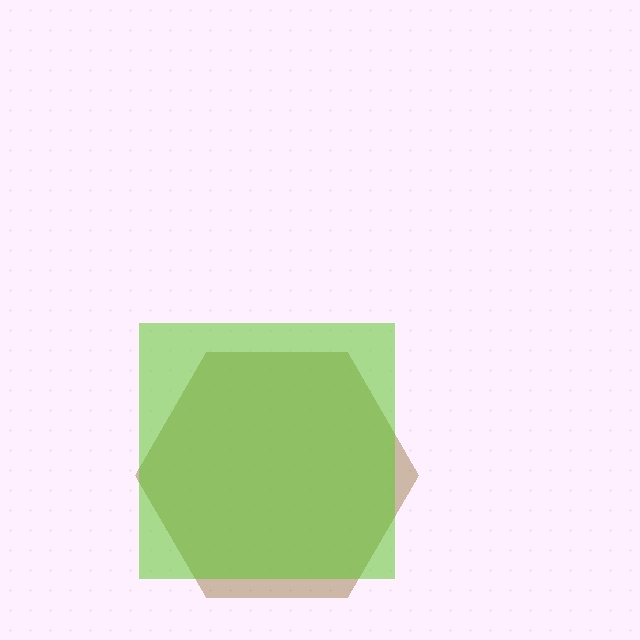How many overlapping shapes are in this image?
There are 2 overlapping shapes in the image.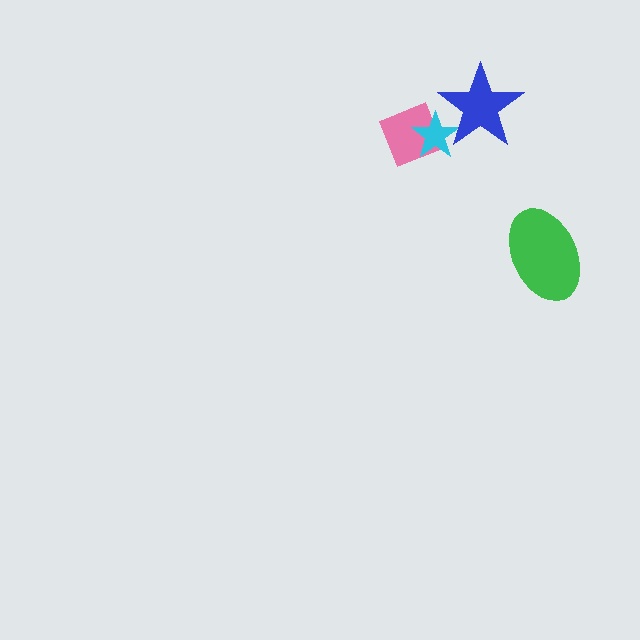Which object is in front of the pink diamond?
The cyan star is in front of the pink diamond.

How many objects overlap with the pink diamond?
1 object overlaps with the pink diamond.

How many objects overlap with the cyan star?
2 objects overlap with the cyan star.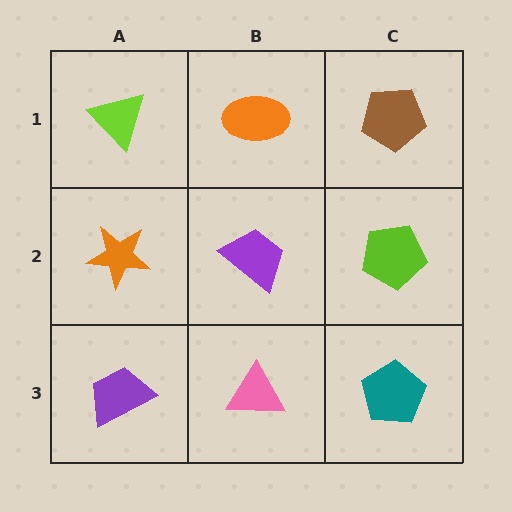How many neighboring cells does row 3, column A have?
2.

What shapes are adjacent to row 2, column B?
An orange ellipse (row 1, column B), a pink triangle (row 3, column B), an orange star (row 2, column A), a lime pentagon (row 2, column C).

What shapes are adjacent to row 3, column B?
A purple trapezoid (row 2, column B), a purple trapezoid (row 3, column A), a teal pentagon (row 3, column C).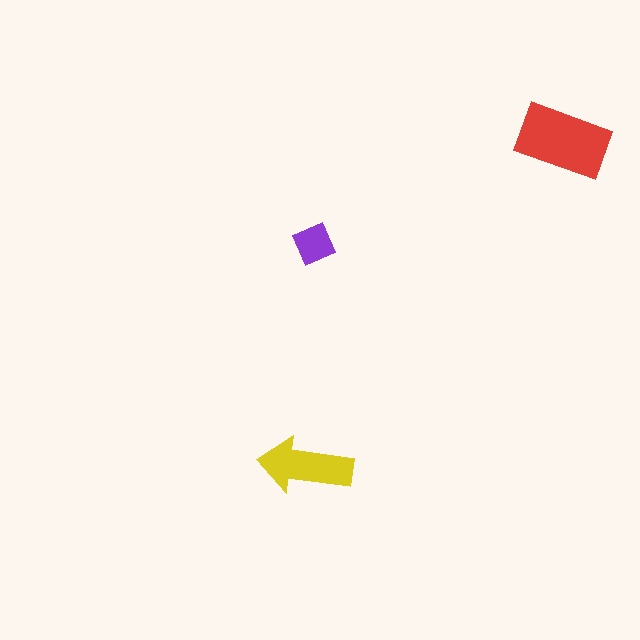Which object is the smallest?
The purple square.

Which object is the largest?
The red rectangle.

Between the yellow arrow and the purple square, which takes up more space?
The yellow arrow.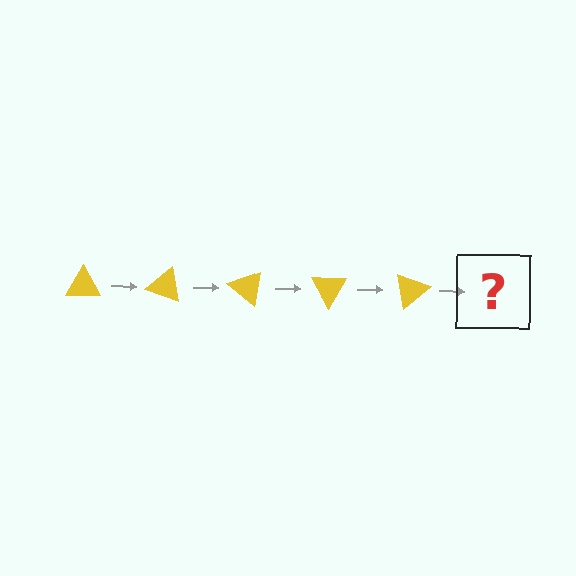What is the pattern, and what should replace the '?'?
The pattern is that the triangle rotates 20 degrees each step. The '?' should be a yellow triangle rotated 100 degrees.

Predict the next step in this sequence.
The next step is a yellow triangle rotated 100 degrees.